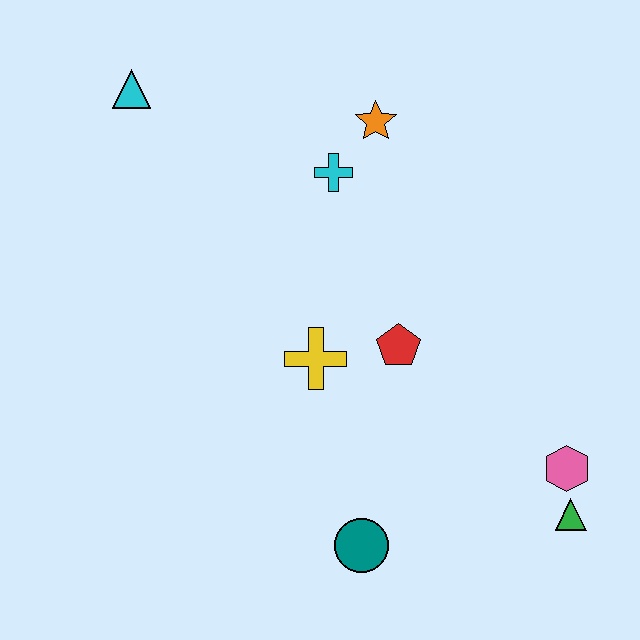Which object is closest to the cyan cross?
The orange star is closest to the cyan cross.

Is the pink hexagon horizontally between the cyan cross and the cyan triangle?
No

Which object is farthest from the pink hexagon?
The cyan triangle is farthest from the pink hexagon.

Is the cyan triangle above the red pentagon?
Yes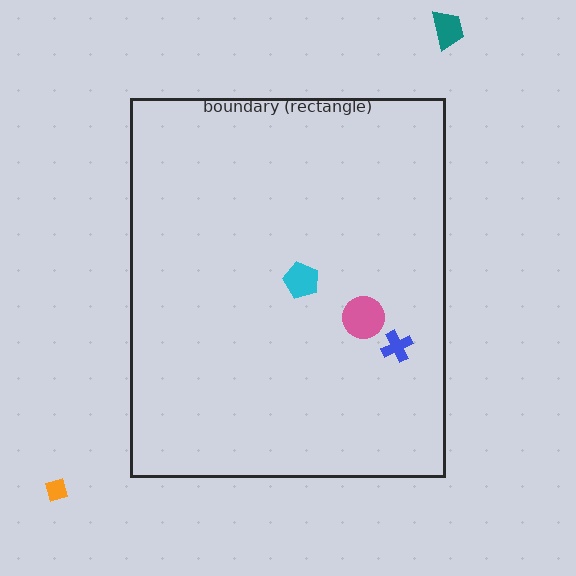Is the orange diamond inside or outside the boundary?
Outside.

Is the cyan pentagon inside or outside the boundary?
Inside.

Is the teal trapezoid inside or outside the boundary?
Outside.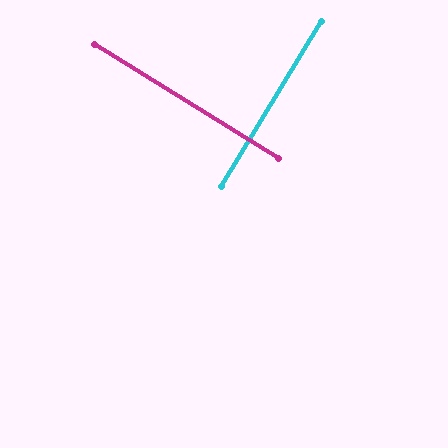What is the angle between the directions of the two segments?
Approximately 89 degrees.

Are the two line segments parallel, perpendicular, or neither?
Perpendicular — they meet at approximately 89°.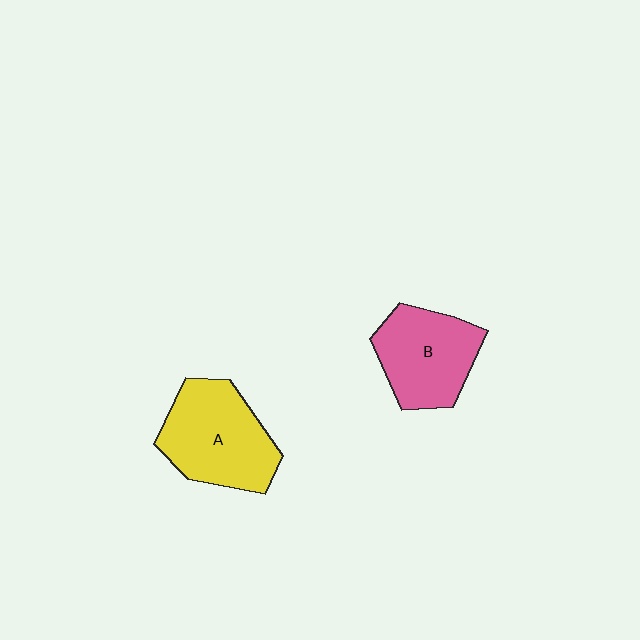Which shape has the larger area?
Shape A (yellow).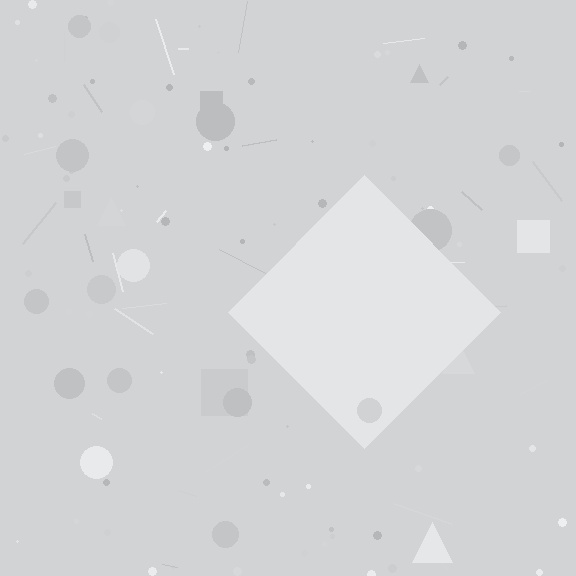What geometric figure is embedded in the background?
A diamond is embedded in the background.